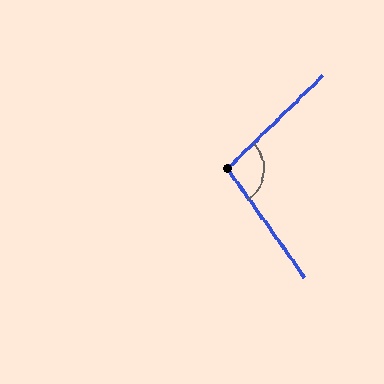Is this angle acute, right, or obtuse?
It is obtuse.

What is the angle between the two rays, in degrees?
Approximately 98 degrees.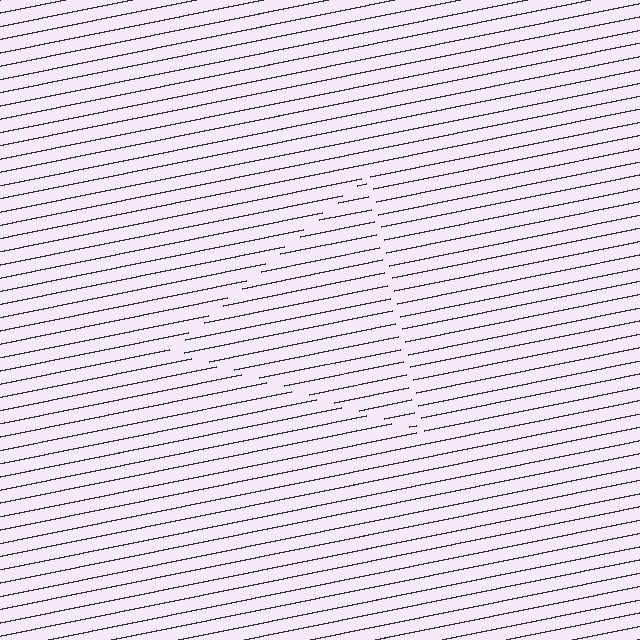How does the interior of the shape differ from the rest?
The interior of the shape contains the same grating, shifted by half a period — the contour is defined by the phase discontinuity where line-ends from the inner and outer gratings abut.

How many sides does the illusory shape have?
3 sides — the line-ends trace a triangle.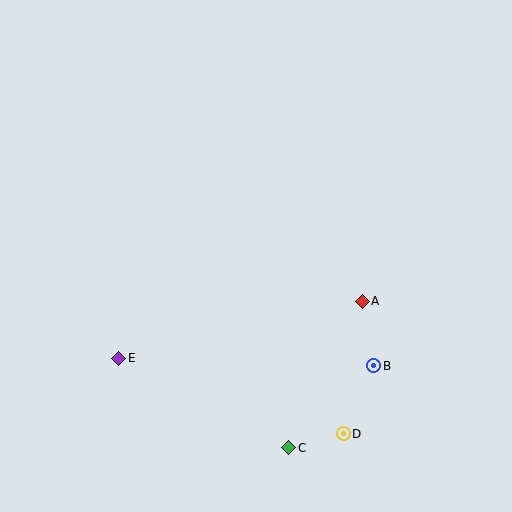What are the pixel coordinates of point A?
Point A is at (362, 301).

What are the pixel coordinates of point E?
Point E is at (119, 358).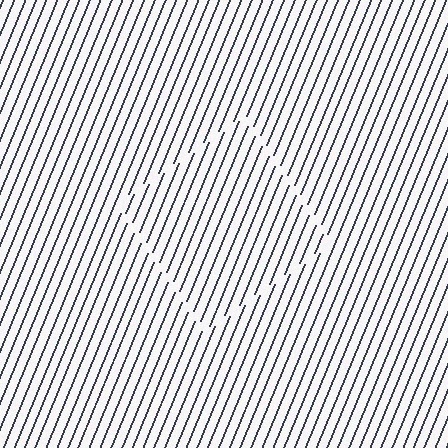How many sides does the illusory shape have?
4 sides — the line-ends trace a square.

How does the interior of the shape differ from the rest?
The interior of the shape contains the same grating, shifted by half a period — the contour is defined by the phase discontinuity where line-ends from the inner and outer gratings abut.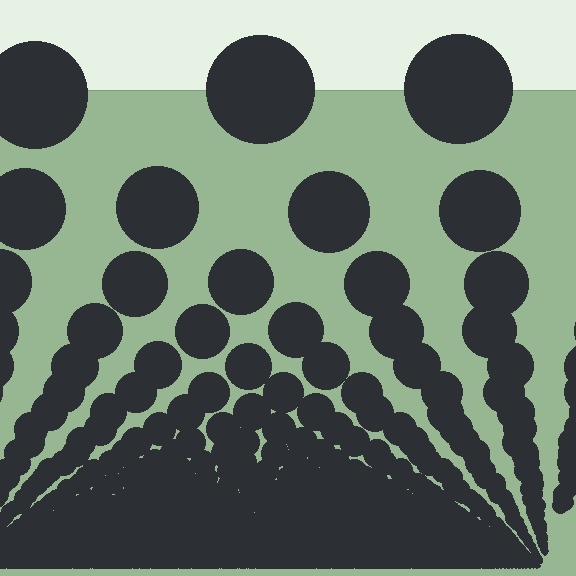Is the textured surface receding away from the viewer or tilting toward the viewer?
The surface appears to tilt toward the viewer. Texture elements get larger and sparser toward the top.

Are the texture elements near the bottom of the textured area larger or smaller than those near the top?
Smaller. The gradient is inverted — elements near the bottom are smaller and denser.